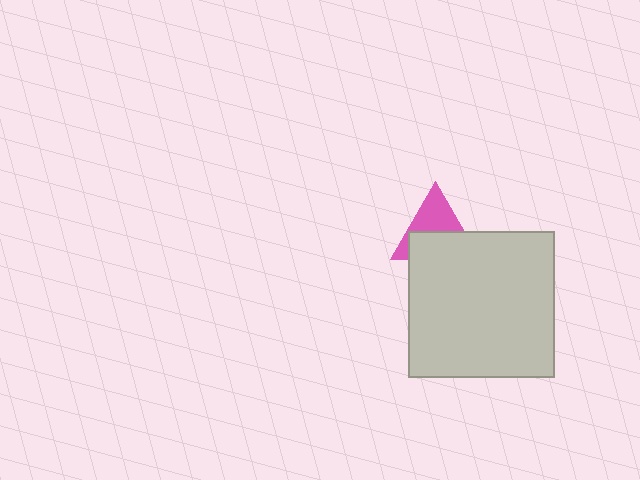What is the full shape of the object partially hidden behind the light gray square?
The partially hidden object is a pink triangle.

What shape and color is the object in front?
The object in front is a light gray square.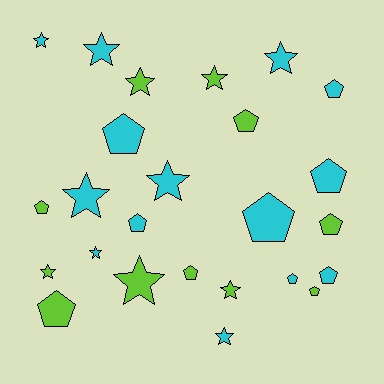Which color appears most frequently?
Cyan, with 14 objects.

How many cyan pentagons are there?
There are 7 cyan pentagons.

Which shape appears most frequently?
Pentagon, with 13 objects.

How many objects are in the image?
There are 25 objects.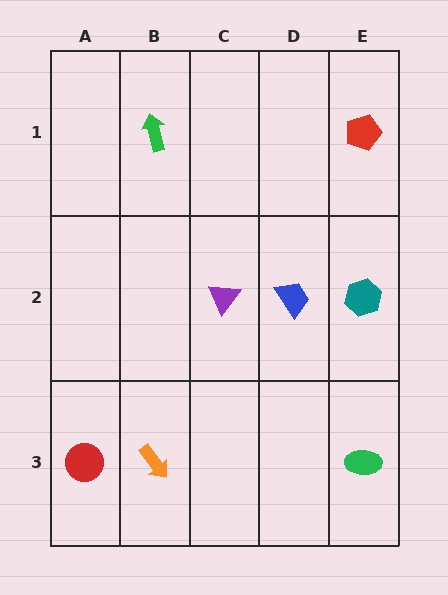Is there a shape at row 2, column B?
No, that cell is empty.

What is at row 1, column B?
A green arrow.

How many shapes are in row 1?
2 shapes.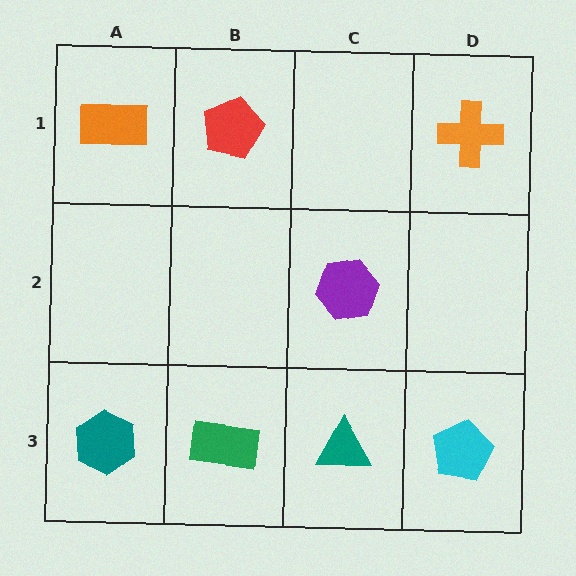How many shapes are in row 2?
1 shape.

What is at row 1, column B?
A red pentagon.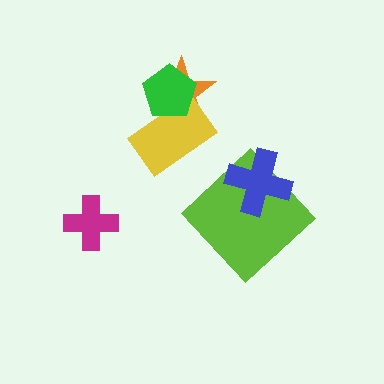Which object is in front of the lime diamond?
The blue cross is in front of the lime diamond.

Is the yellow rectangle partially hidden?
Yes, it is partially covered by another shape.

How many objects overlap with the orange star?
2 objects overlap with the orange star.